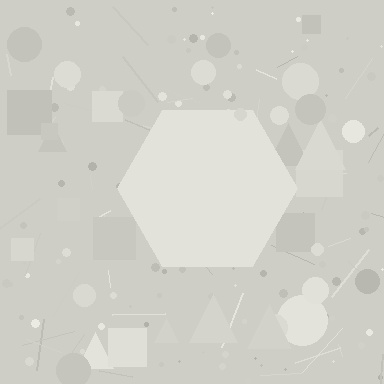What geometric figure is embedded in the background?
A hexagon is embedded in the background.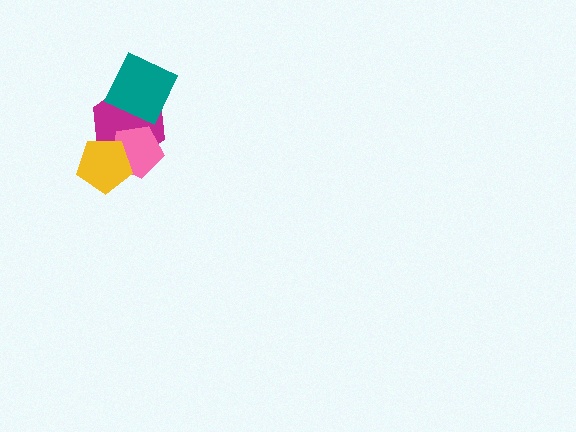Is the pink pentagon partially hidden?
Yes, it is partially covered by another shape.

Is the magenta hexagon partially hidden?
Yes, it is partially covered by another shape.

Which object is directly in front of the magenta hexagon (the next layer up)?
The teal diamond is directly in front of the magenta hexagon.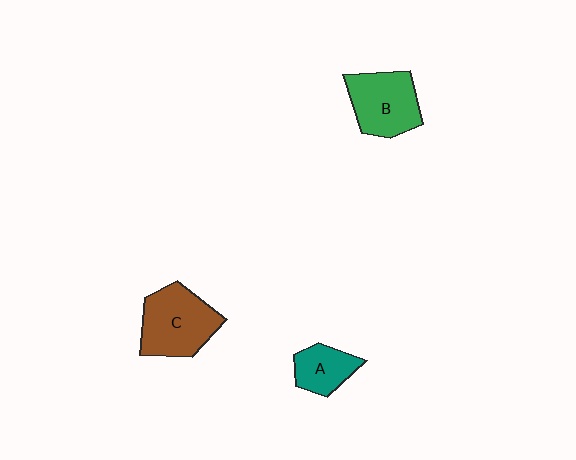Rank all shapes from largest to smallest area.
From largest to smallest: C (brown), B (green), A (teal).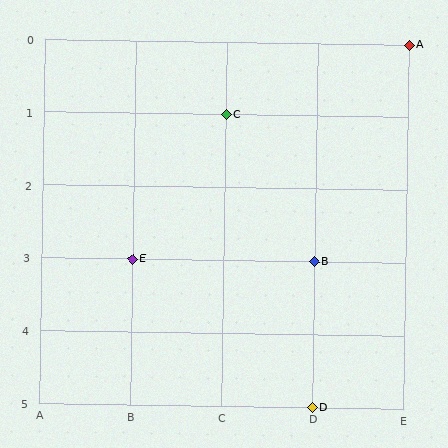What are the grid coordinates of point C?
Point C is at grid coordinates (C, 1).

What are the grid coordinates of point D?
Point D is at grid coordinates (D, 5).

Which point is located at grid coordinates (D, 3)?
Point B is at (D, 3).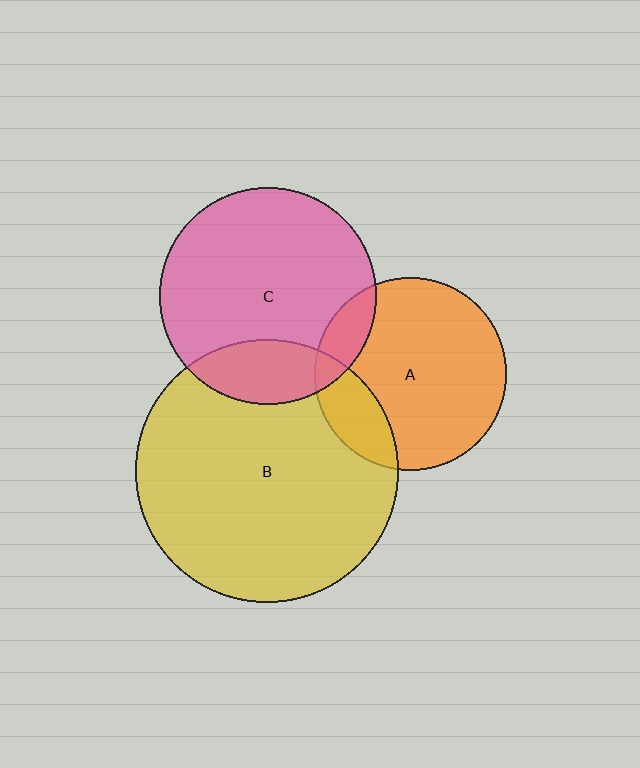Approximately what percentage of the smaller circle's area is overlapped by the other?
Approximately 10%.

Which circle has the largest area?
Circle B (yellow).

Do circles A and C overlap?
Yes.